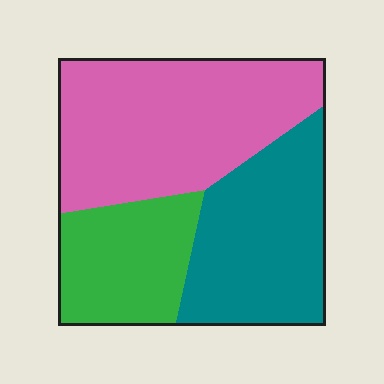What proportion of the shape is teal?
Teal covers roughly 35% of the shape.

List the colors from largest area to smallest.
From largest to smallest: pink, teal, green.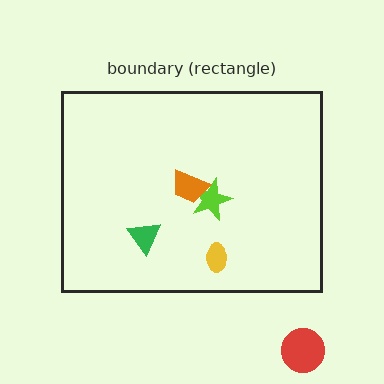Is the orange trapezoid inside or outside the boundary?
Inside.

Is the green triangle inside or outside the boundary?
Inside.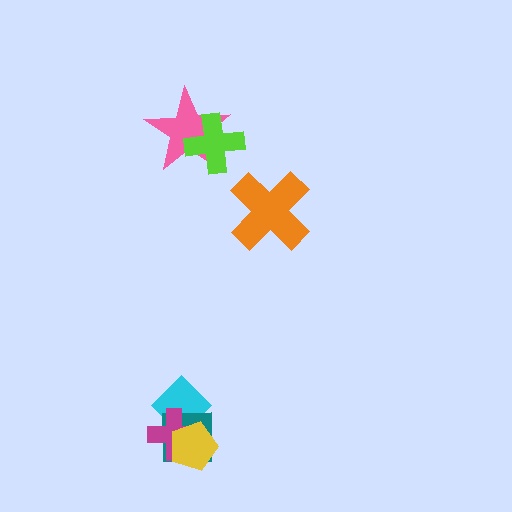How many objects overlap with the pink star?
1 object overlaps with the pink star.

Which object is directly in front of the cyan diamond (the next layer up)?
The teal square is directly in front of the cyan diamond.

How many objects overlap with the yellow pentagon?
3 objects overlap with the yellow pentagon.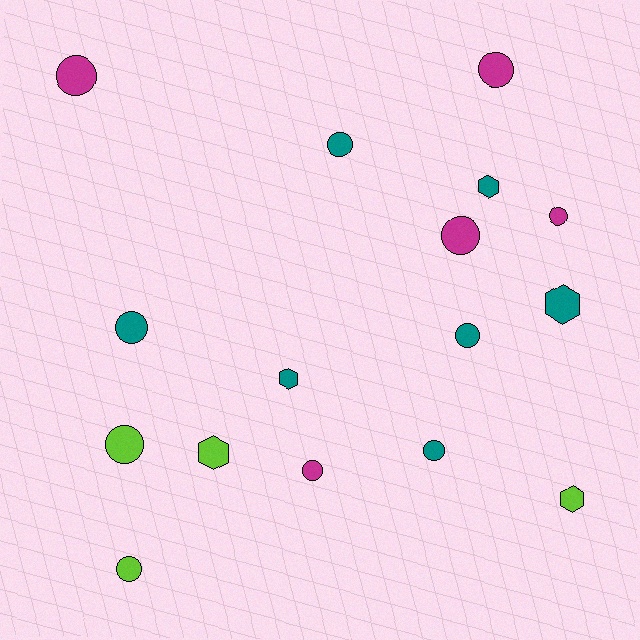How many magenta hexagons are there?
There are no magenta hexagons.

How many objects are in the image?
There are 16 objects.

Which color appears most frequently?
Teal, with 7 objects.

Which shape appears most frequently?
Circle, with 11 objects.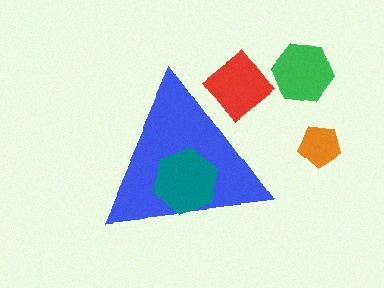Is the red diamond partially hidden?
Yes, the red diamond is partially hidden behind the blue triangle.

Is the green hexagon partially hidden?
No, the green hexagon is fully visible.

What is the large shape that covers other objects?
A blue triangle.